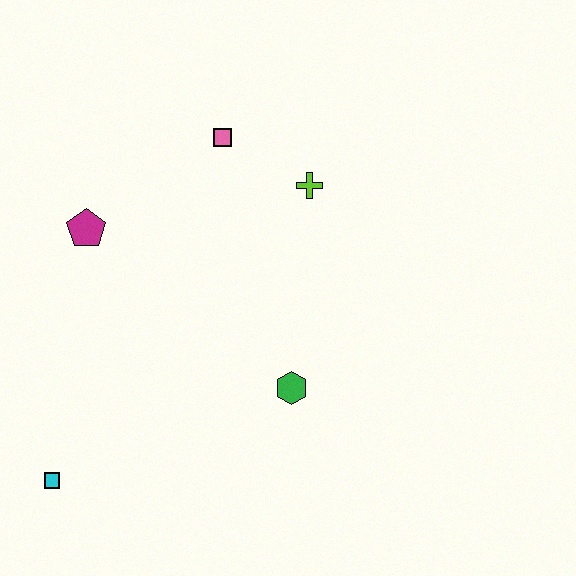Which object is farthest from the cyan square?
The lime cross is farthest from the cyan square.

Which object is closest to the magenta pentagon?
The pink square is closest to the magenta pentagon.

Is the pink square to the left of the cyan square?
No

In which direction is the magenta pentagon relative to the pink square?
The magenta pentagon is to the left of the pink square.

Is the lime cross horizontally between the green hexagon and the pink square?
No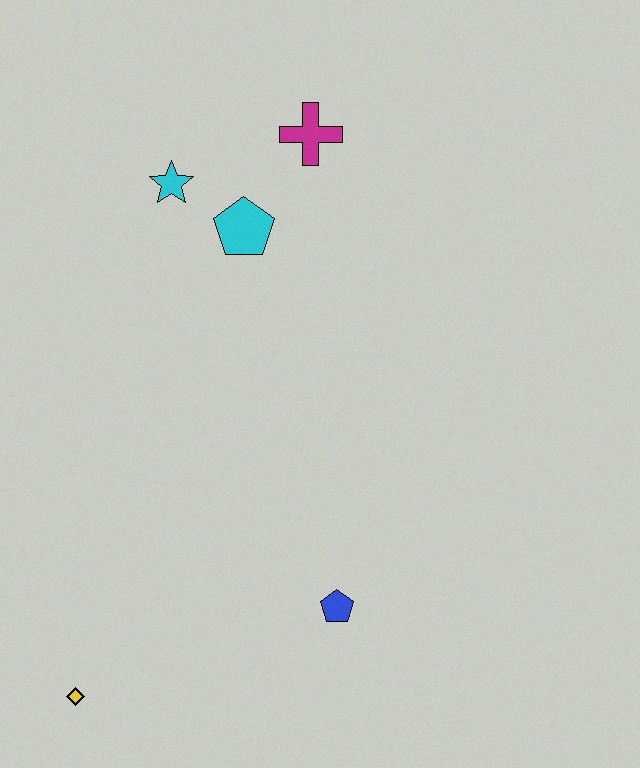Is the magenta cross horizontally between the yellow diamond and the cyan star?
No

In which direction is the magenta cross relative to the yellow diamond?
The magenta cross is above the yellow diamond.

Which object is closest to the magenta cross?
The cyan pentagon is closest to the magenta cross.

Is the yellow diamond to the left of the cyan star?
Yes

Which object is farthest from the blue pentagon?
The magenta cross is farthest from the blue pentagon.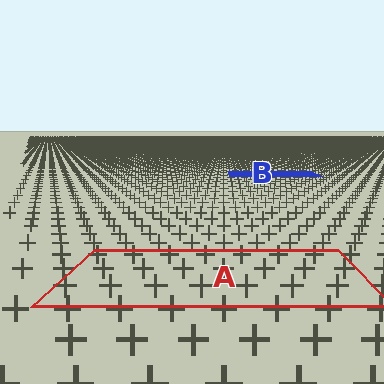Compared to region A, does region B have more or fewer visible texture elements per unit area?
Region B has more texture elements per unit area — they are packed more densely because it is farther away.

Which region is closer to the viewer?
Region A is closer. The texture elements there are larger and more spread out.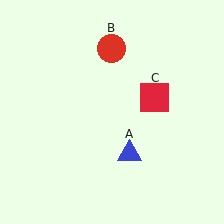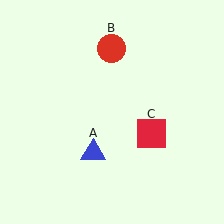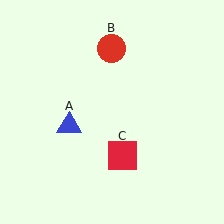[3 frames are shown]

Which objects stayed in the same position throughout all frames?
Red circle (object B) remained stationary.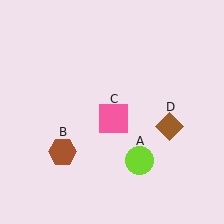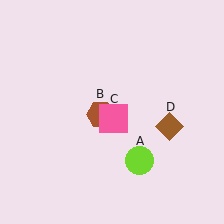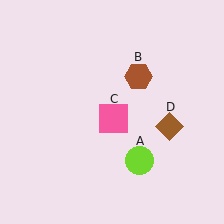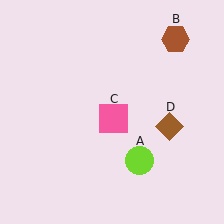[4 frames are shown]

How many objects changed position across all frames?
1 object changed position: brown hexagon (object B).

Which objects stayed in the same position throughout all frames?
Lime circle (object A) and pink square (object C) and brown diamond (object D) remained stationary.